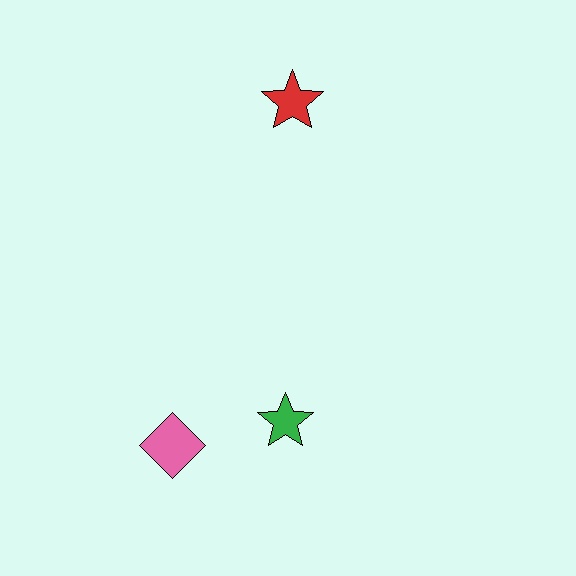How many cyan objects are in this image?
There are no cyan objects.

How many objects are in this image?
There are 3 objects.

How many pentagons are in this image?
There are no pentagons.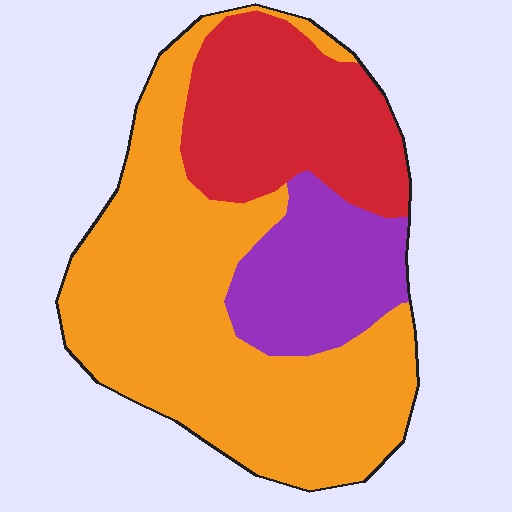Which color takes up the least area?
Purple, at roughly 20%.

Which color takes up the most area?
Orange, at roughly 55%.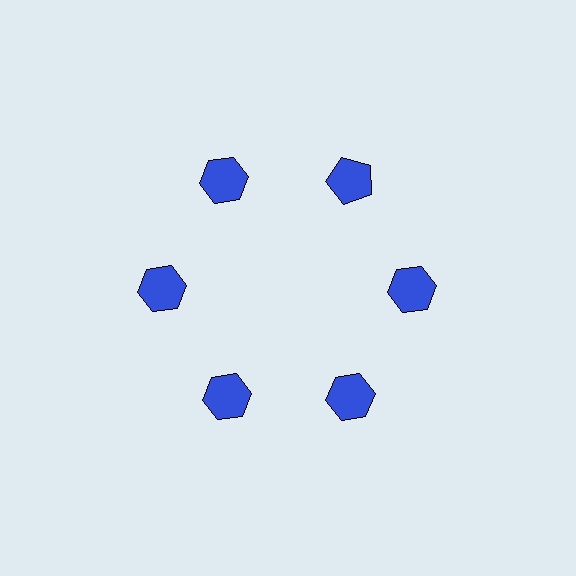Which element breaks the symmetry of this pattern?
The blue pentagon at roughly the 1 o'clock position breaks the symmetry. All other shapes are blue hexagons.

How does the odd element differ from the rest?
It has a different shape: pentagon instead of hexagon.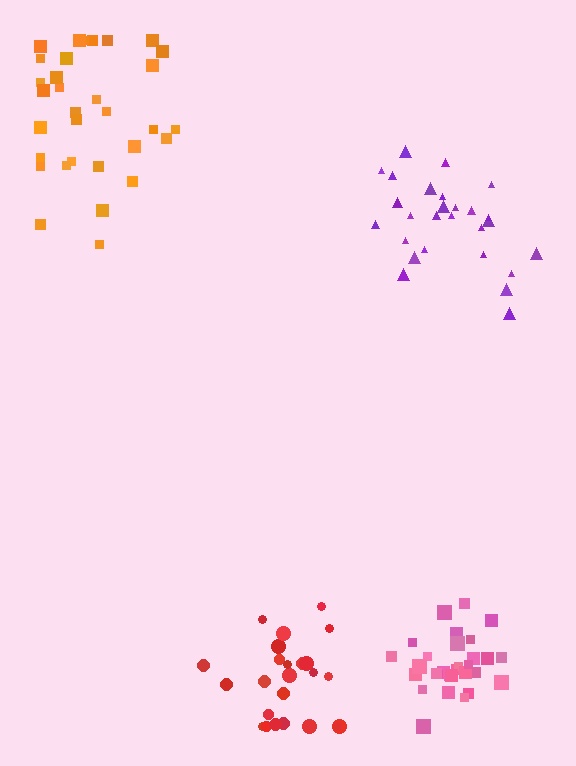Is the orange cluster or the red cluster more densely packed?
Red.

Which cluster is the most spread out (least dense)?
Orange.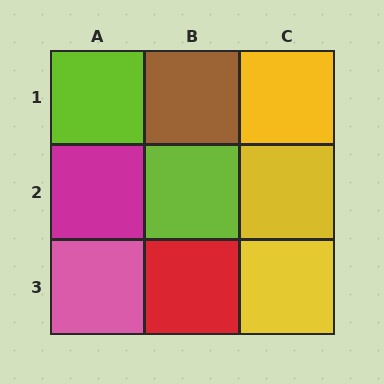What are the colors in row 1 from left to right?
Lime, brown, yellow.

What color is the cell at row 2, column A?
Magenta.